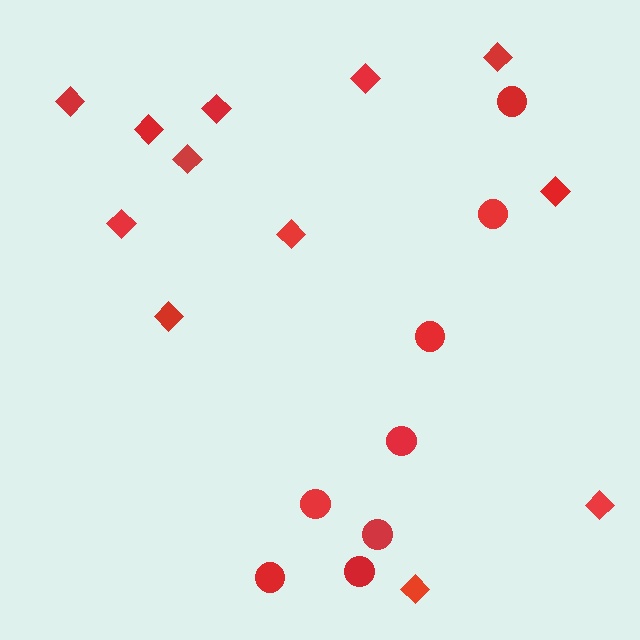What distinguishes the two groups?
There are 2 groups: one group of circles (8) and one group of diamonds (12).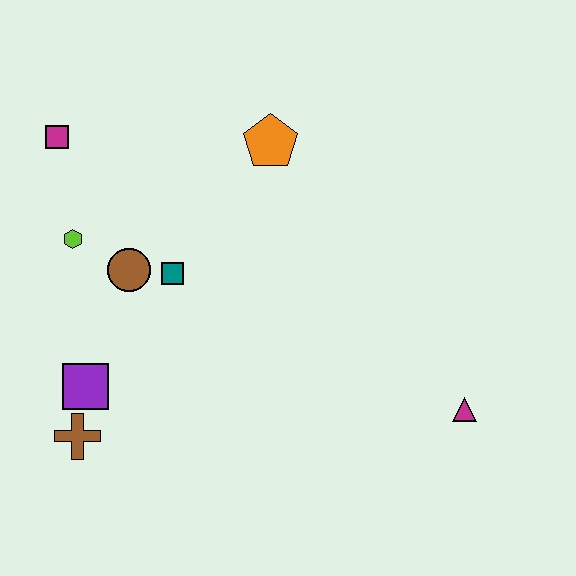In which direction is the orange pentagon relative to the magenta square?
The orange pentagon is to the right of the magenta square.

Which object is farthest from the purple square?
The magenta triangle is farthest from the purple square.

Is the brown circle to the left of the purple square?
No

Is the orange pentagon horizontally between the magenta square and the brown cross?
No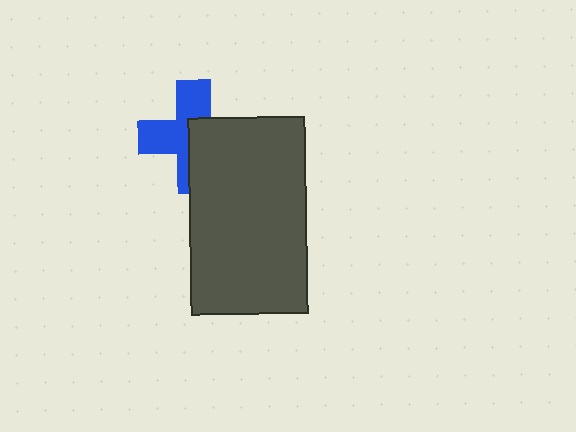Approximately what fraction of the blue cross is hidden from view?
Roughly 47% of the blue cross is hidden behind the dark gray rectangle.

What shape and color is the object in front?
The object in front is a dark gray rectangle.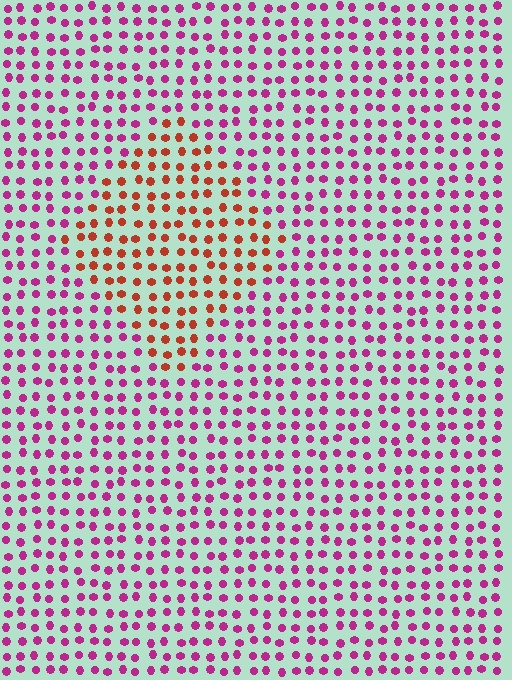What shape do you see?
I see a diamond.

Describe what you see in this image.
The image is filled with small magenta elements in a uniform arrangement. A diamond-shaped region is visible where the elements are tinted to a slightly different hue, forming a subtle color boundary.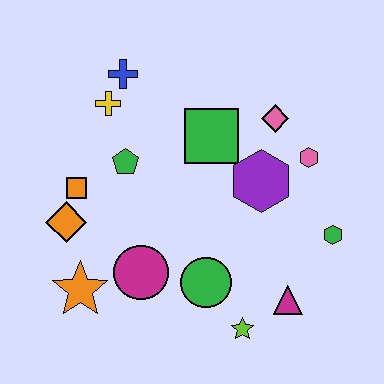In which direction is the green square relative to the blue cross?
The green square is to the right of the blue cross.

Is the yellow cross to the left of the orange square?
No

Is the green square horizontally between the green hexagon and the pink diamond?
No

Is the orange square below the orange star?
No